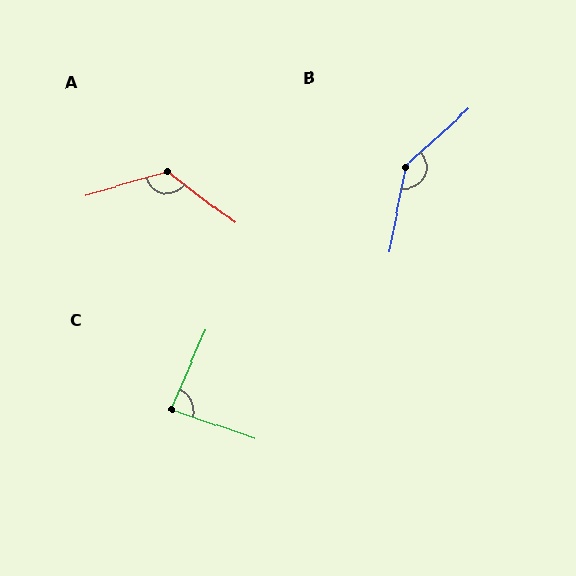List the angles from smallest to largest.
C (86°), A (127°), B (143°).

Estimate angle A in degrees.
Approximately 127 degrees.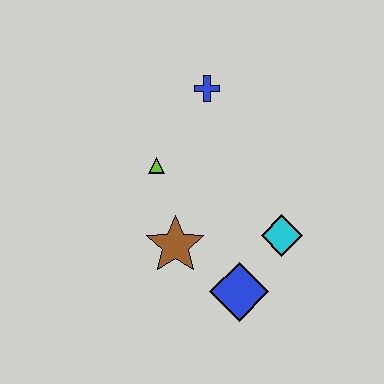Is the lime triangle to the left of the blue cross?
Yes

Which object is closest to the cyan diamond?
The blue diamond is closest to the cyan diamond.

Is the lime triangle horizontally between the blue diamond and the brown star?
No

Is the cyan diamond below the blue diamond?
No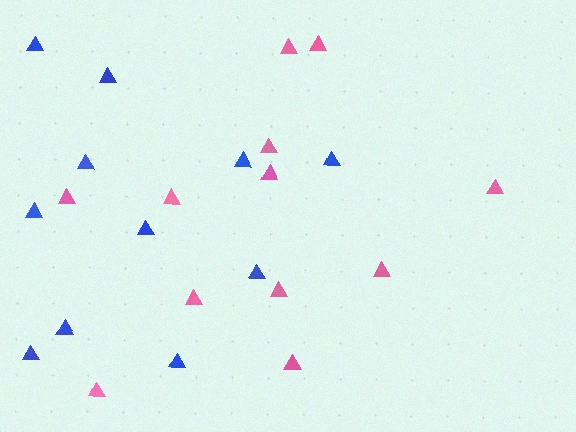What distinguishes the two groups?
There are 2 groups: one group of blue triangles (11) and one group of pink triangles (12).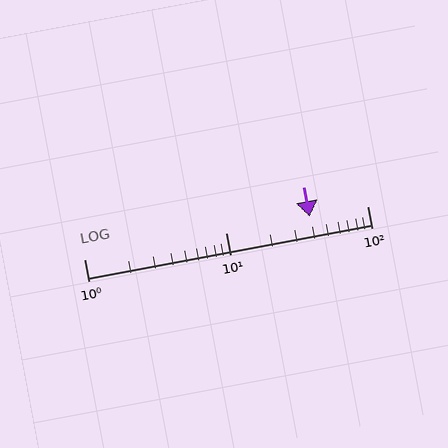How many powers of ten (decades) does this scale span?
The scale spans 2 decades, from 1 to 100.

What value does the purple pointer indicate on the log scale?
The pointer indicates approximately 39.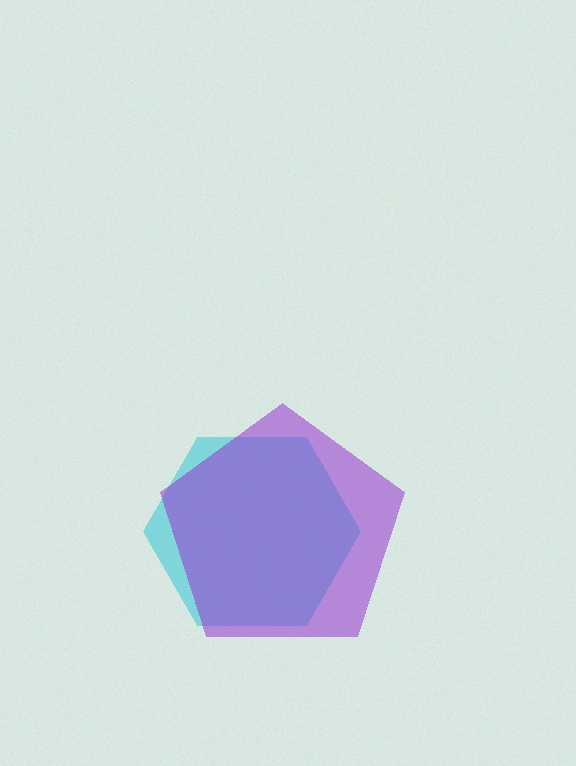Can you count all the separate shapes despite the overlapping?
Yes, there are 2 separate shapes.